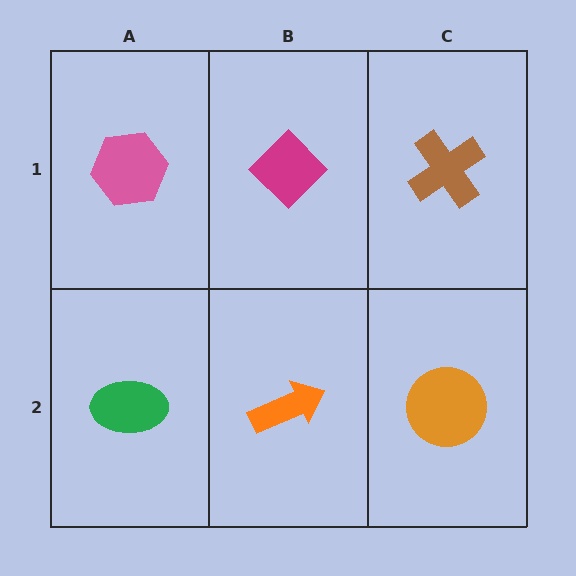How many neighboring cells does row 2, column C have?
2.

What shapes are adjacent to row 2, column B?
A magenta diamond (row 1, column B), a green ellipse (row 2, column A), an orange circle (row 2, column C).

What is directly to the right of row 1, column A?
A magenta diamond.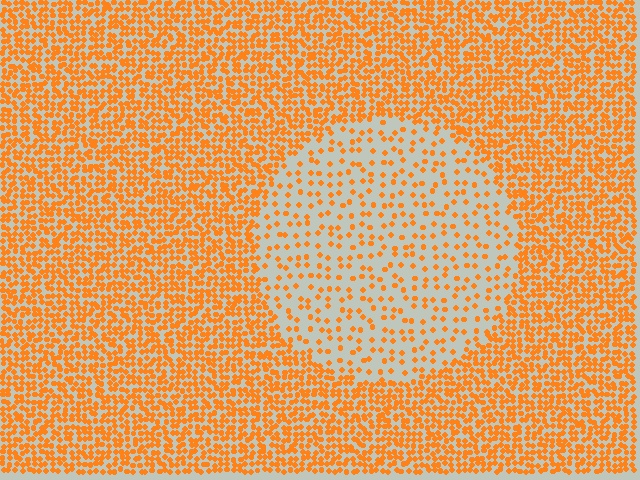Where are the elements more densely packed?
The elements are more densely packed outside the circle boundary.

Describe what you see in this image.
The image contains small orange elements arranged at two different densities. A circle-shaped region is visible where the elements are less densely packed than the surrounding area.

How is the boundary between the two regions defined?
The boundary is defined by a change in element density (approximately 2.8x ratio). All elements are the same color, size, and shape.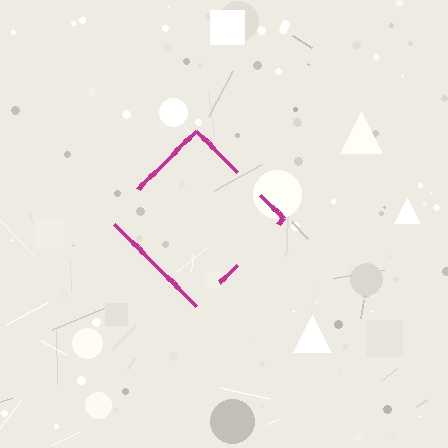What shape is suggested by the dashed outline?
The dashed outline suggests a diamond.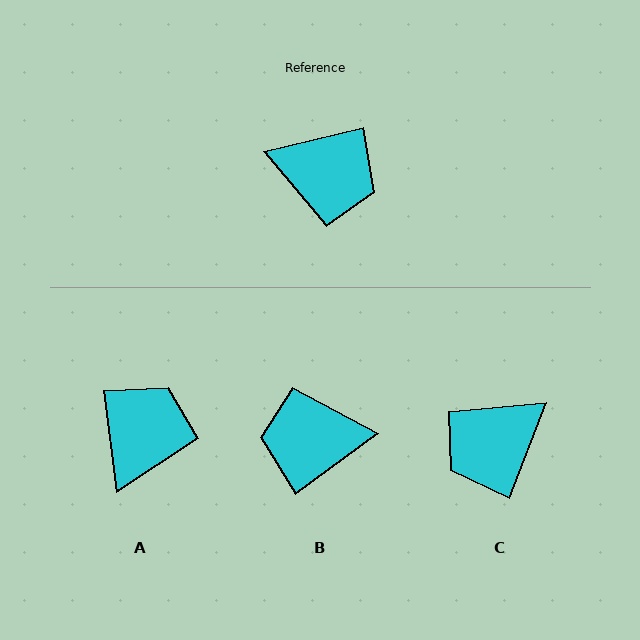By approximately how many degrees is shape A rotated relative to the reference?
Approximately 84 degrees counter-clockwise.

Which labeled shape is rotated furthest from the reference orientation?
B, about 158 degrees away.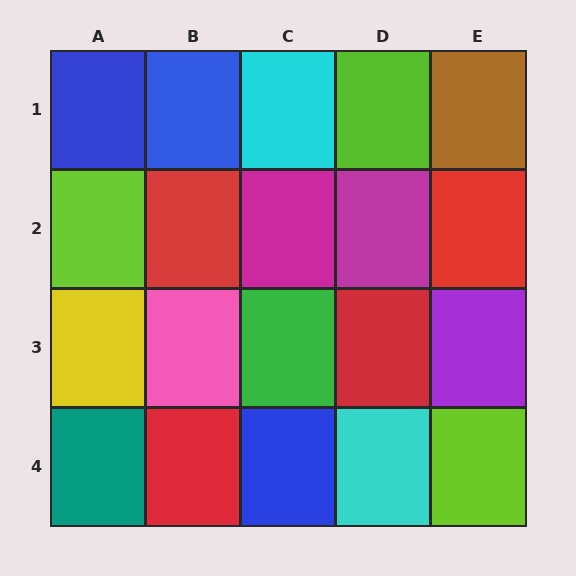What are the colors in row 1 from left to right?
Blue, blue, cyan, lime, brown.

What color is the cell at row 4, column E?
Lime.